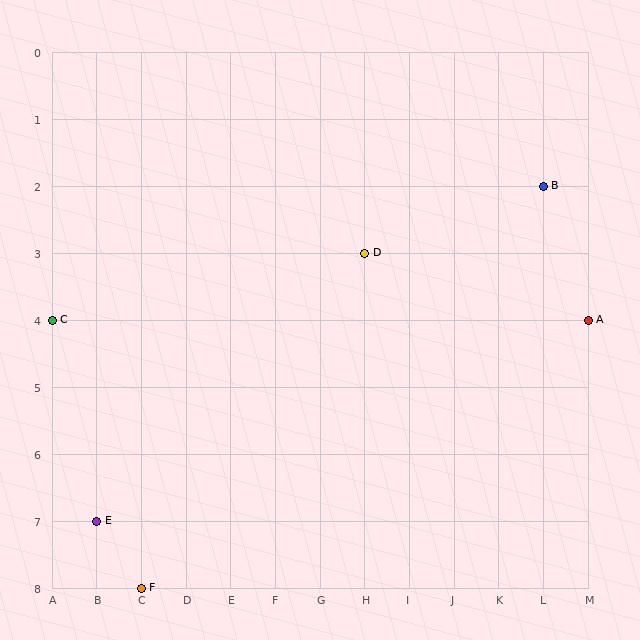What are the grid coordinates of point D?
Point D is at grid coordinates (H, 3).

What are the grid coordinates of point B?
Point B is at grid coordinates (L, 2).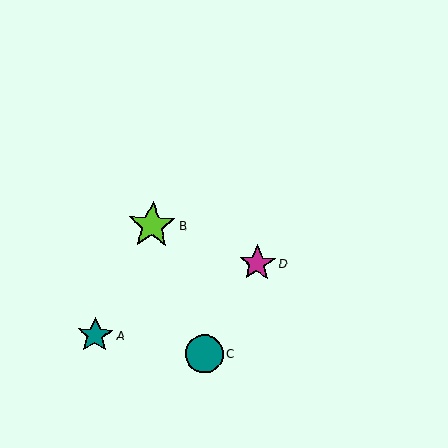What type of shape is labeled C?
Shape C is a teal circle.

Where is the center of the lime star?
The center of the lime star is at (152, 225).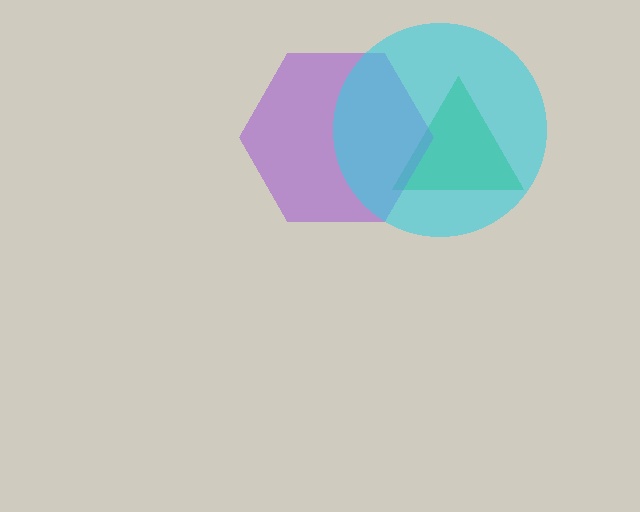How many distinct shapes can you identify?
There are 3 distinct shapes: a green triangle, a purple hexagon, a cyan circle.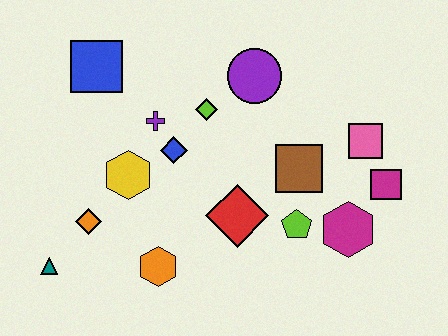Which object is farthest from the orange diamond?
The magenta square is farthest from the orange diamond.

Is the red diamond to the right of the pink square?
No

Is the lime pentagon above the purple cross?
No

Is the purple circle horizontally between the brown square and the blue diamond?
Yes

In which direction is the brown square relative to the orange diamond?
The brown square is to the right of the orange diamond.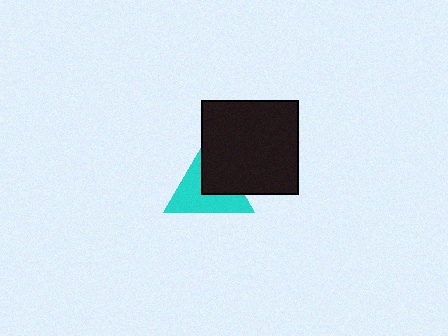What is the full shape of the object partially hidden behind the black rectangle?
The partially hidden object is a cyan triangle.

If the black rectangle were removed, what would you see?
You would see the complete cyan triangle.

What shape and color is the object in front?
The object in front is a black rectangle.